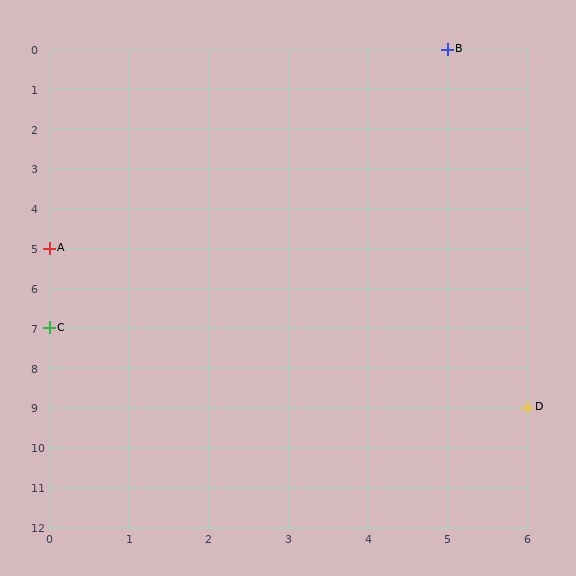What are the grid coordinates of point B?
Point B is at grid coordinates (5, 0).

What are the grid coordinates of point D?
Point D is at grid coordinates (6, 9).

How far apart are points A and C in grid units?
Points A and C are 2 rows apart.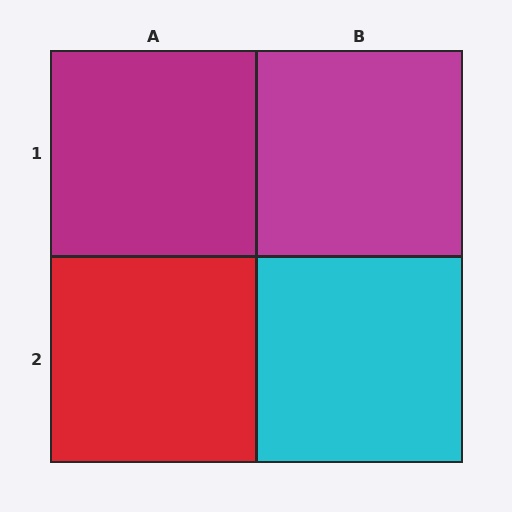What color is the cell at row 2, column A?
Red.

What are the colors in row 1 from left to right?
Magenta, magenta.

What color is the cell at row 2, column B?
Cyan.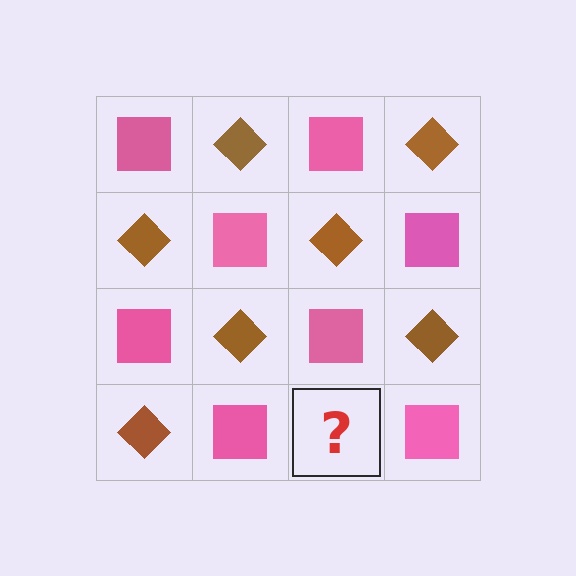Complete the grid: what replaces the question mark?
The question mark should be replaced with a brown diamond.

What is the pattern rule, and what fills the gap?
The rule is that it alternates pink square and brown diamond in a checkerboard pattern. The gap should be filled with a brown diamond.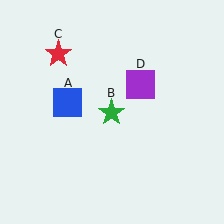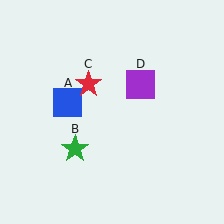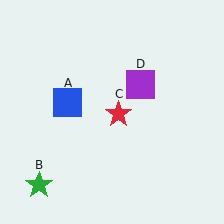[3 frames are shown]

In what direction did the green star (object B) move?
The green star (object B) moved down and to the left.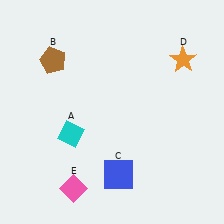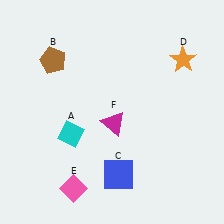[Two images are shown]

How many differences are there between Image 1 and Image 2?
There is 1 difference between the two images.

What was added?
A magenta triangle (F) was added in Image 2.